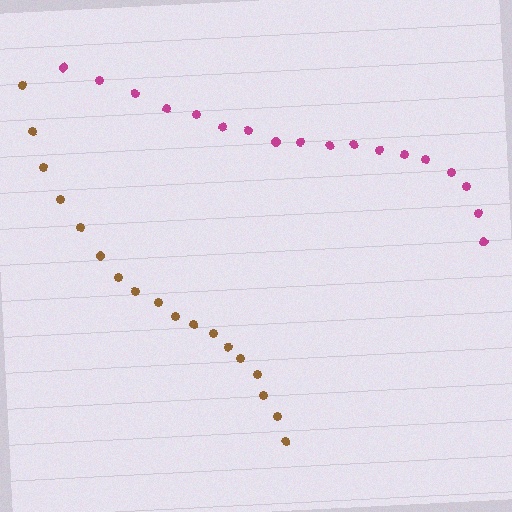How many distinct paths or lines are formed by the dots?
There are 2 distinct paths.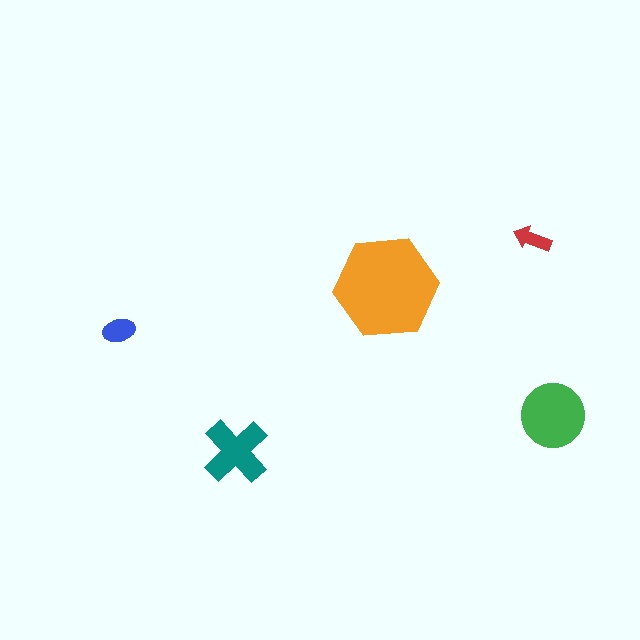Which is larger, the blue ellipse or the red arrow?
The blue ellipse.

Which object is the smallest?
The red arrow.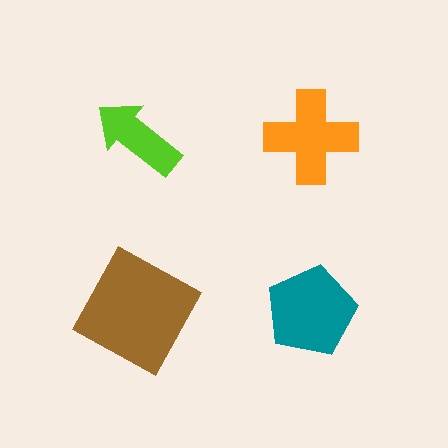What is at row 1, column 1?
A lime arrow.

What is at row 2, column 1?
A brown square.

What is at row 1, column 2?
An orange cross.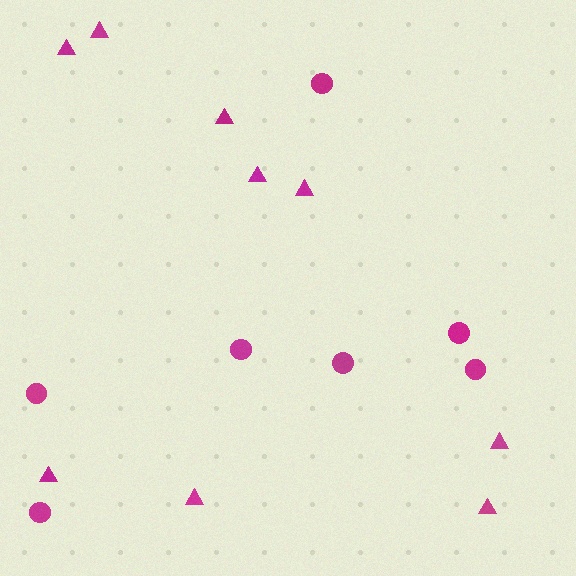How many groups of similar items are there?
There are 2 groups: one group of circles (7) and one group of triangles (9).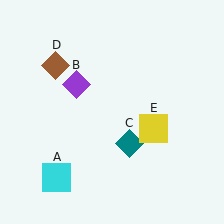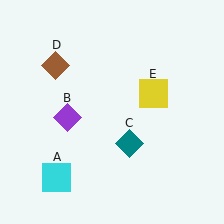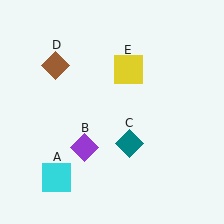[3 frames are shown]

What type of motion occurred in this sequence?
The purple diamond (object B), yellow square (object E) rotated counterclockwise around the center of the scene.